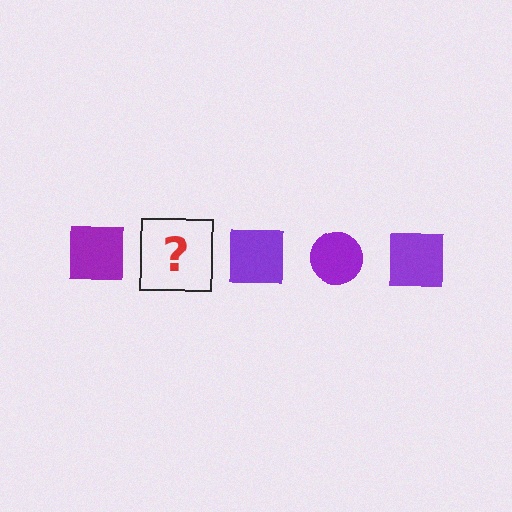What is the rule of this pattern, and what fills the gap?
The rule is that the pattern cycles through square, circle shapes in purple. The gap should be filled with a purple circle.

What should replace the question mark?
The question mark should be replaced with a purple circle.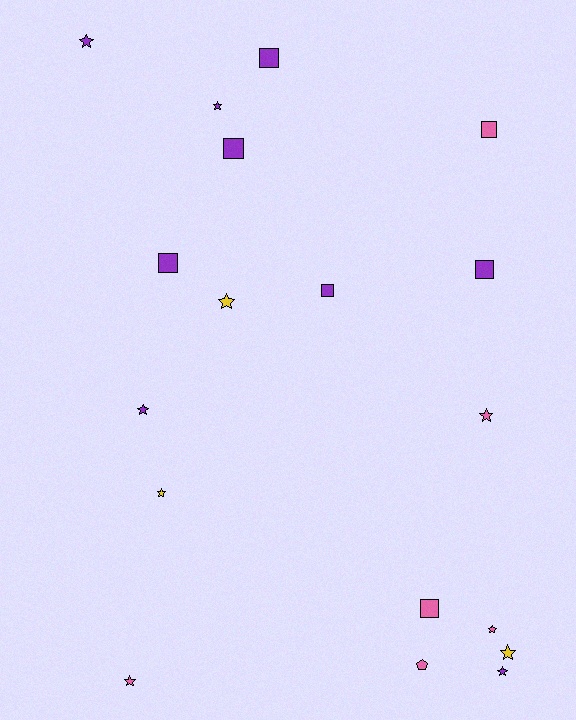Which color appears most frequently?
Purple, with 9 objects.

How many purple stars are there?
There are 4 purple stars.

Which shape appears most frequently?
Star, with 10 objects.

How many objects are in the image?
There are 18 objects.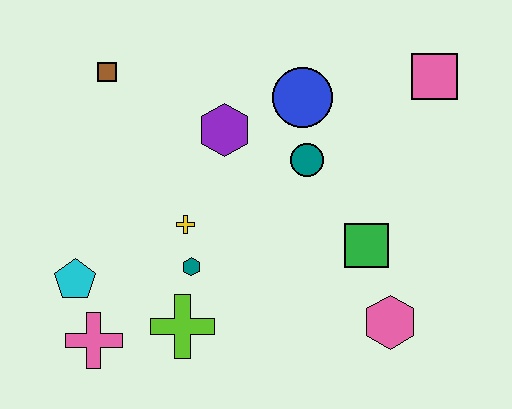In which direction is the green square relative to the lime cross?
The green square is to the right of the lime cross.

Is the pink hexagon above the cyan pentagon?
No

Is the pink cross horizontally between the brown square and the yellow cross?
No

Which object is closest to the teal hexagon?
The yellow cross is closest to the teal hexagon.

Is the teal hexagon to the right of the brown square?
Yes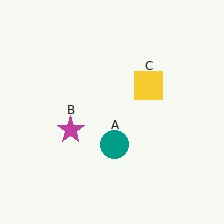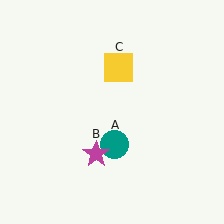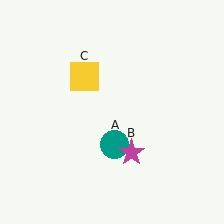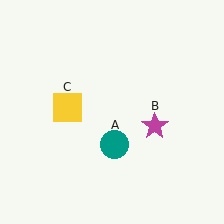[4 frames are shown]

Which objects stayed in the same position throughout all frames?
Teal circle (object A) remained stationary.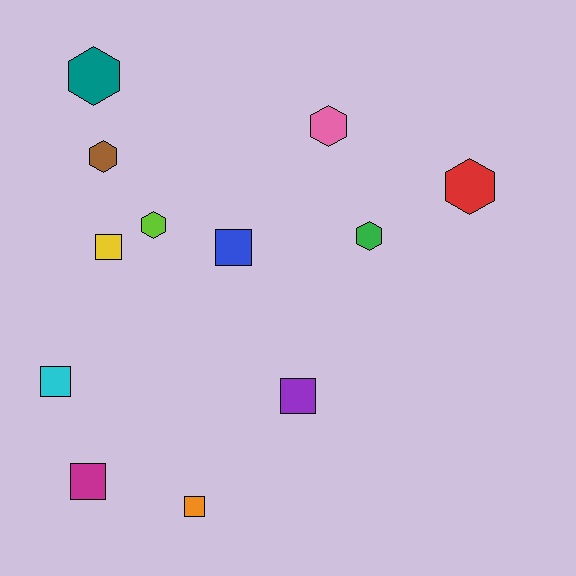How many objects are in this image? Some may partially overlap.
There are 12 objects.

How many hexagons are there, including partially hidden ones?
There are 6 hexagons.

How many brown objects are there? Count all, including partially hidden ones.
There is 1 brown object.